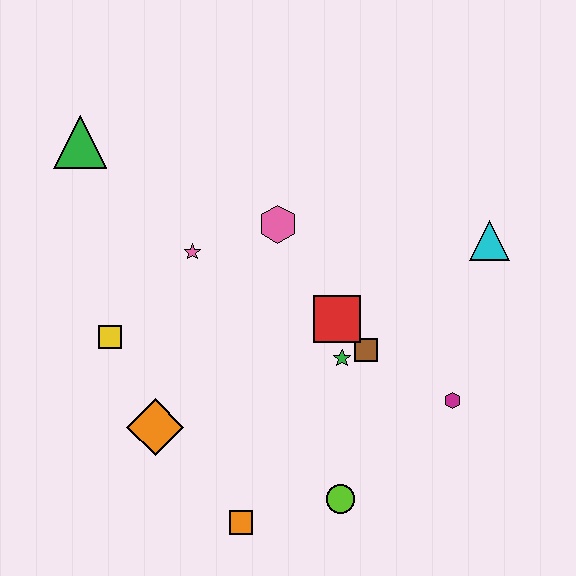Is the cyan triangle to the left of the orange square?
No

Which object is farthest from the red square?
The green triangle is farthest from the red square.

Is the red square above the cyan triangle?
No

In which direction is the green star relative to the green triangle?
The green star is to the right of the green triangle.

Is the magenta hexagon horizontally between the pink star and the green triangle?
No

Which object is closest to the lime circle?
The orange square is closest to the lime circle.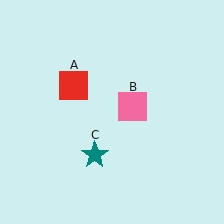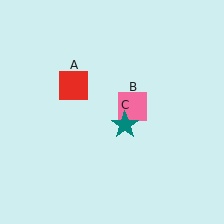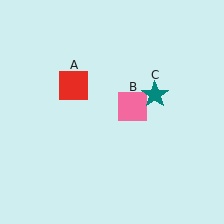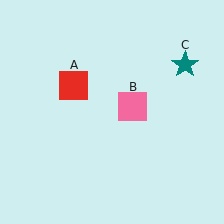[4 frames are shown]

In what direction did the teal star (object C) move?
The teal star (object C) moved up and to the right.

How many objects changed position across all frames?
1 object changed position: teal star (object C).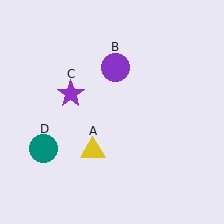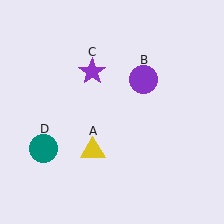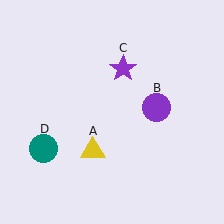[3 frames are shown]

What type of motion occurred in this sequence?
The purple circle (object B), purple star (object C) rotated clockwise around the center of the scene.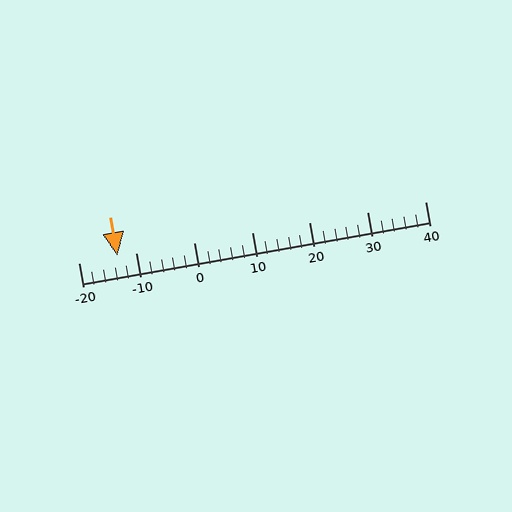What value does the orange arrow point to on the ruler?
The orange arrow points to approximately -13.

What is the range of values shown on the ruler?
The ruler shows values from -20 to 40.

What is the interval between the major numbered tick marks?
The major tick marks are spaced 10 units apart.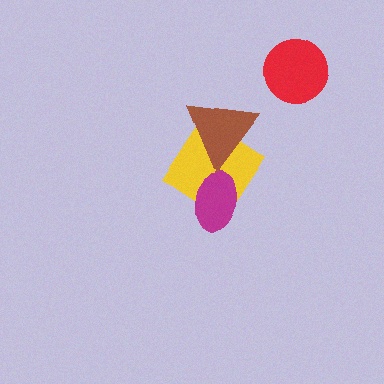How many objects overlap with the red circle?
0 objects overlap with the red circle.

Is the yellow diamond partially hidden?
Yes, it is partially covered by another shape.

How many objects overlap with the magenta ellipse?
1 object overlaps with the magenta ellipse.